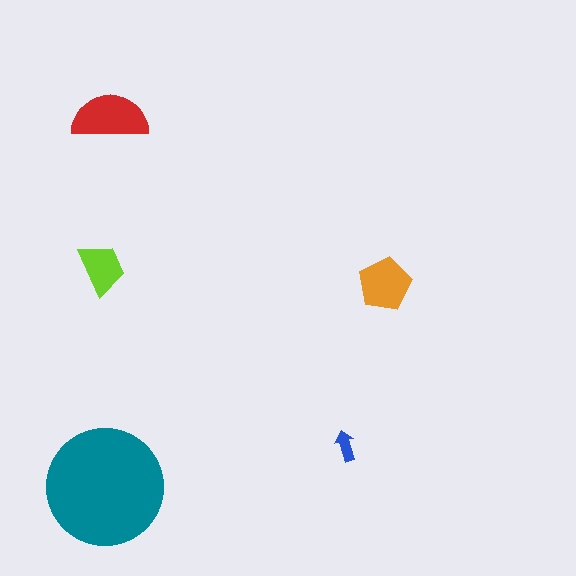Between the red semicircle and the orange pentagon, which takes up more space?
The red semicircle.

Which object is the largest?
The teal circle.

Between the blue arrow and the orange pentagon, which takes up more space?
The orange pentagon.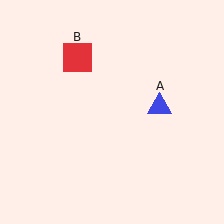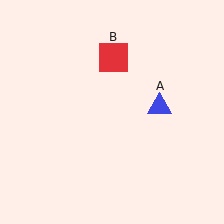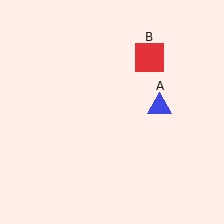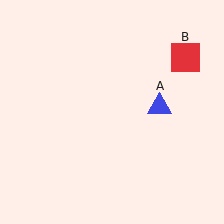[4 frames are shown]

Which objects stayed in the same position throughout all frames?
Blue triangle (object A) remained stationary.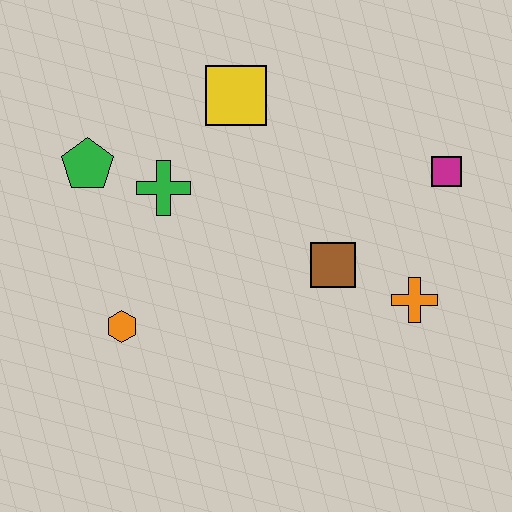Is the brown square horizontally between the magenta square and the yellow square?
Yes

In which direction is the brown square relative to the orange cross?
The brown square is to the left of the orange cross.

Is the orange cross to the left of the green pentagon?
No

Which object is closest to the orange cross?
The brown square is closest to the orange cross.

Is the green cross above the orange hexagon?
Yes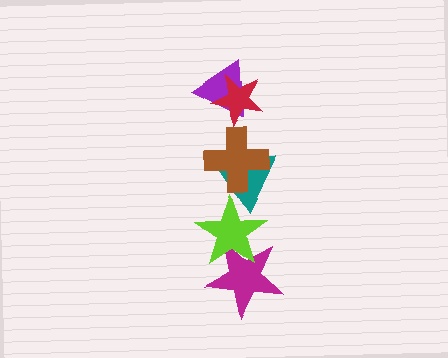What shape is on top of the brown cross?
The purple triangle is on top of the brown cross.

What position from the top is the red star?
The red star is 1st from the top.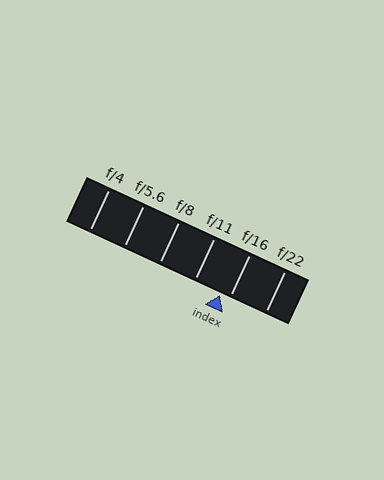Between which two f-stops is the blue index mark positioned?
The index mark is between f/11 and f/16.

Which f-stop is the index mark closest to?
The index mark is closest to f/16.